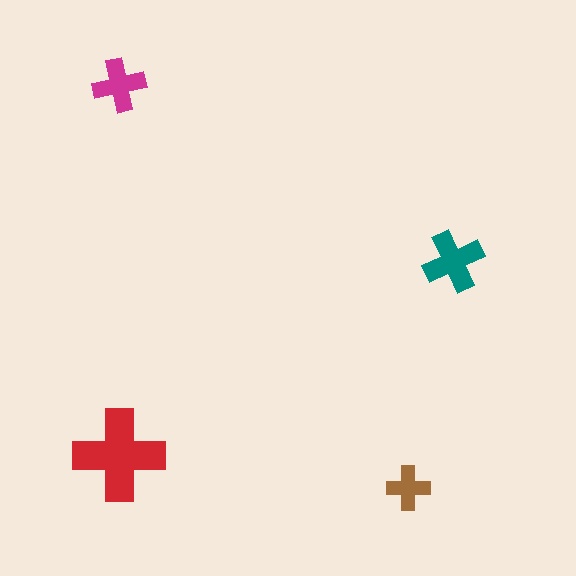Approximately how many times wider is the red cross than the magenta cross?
About 1.5 times wider.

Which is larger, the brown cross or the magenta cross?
The magenta one.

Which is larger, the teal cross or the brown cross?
The teal one.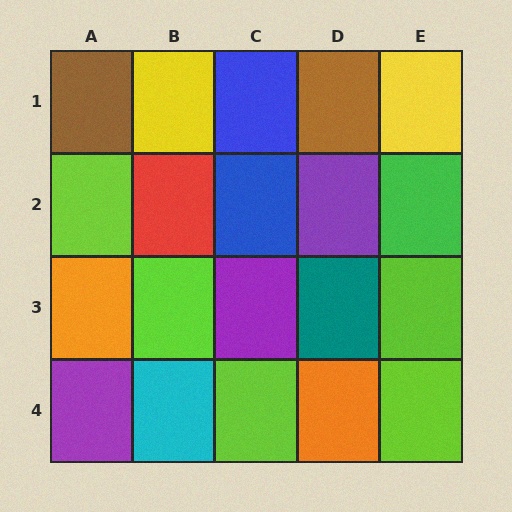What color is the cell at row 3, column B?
Lime.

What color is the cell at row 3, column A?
Orange.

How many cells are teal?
1 cell is teal.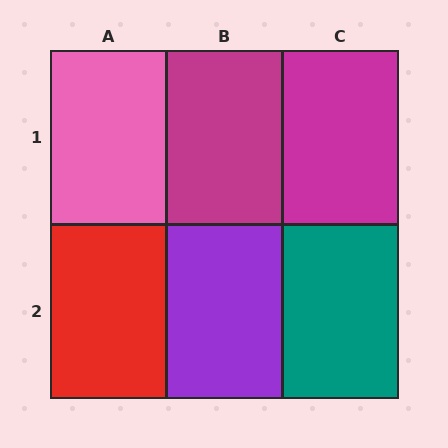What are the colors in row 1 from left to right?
Pink, magenta, magenta.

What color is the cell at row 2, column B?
Purple.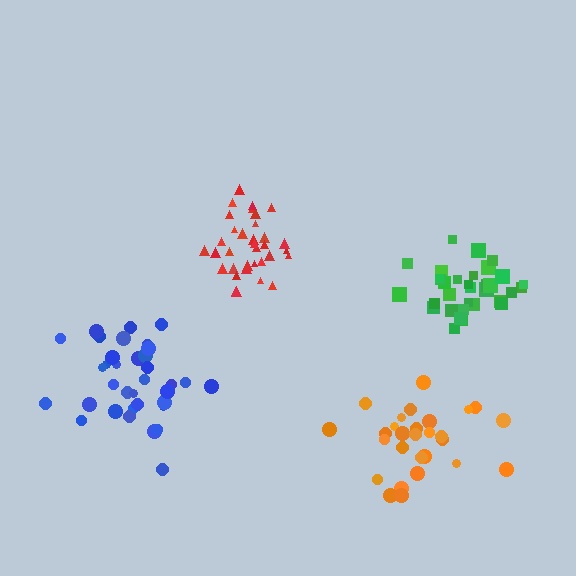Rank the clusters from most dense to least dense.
red, green, blue, orange.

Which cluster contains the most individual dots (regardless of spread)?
Blue (35).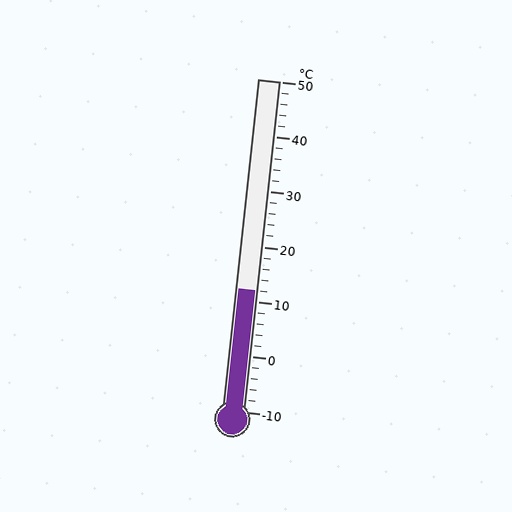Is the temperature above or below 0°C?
The temperature is above 0°C.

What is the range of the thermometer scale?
The thermometer scale ranges from -10°C to 50°C.